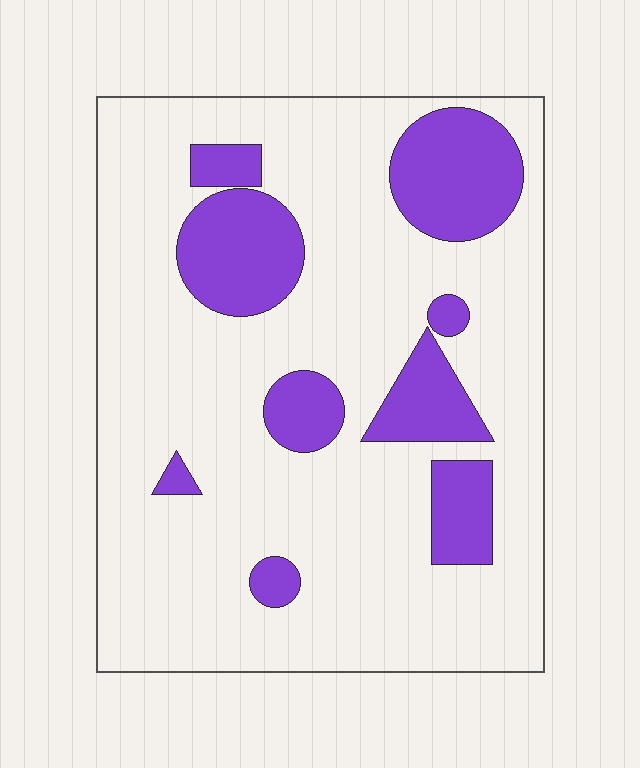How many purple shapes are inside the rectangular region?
9.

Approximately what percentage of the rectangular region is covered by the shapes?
Approximately 20%.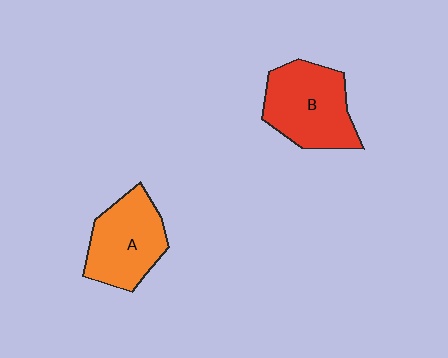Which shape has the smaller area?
Shape A (orange).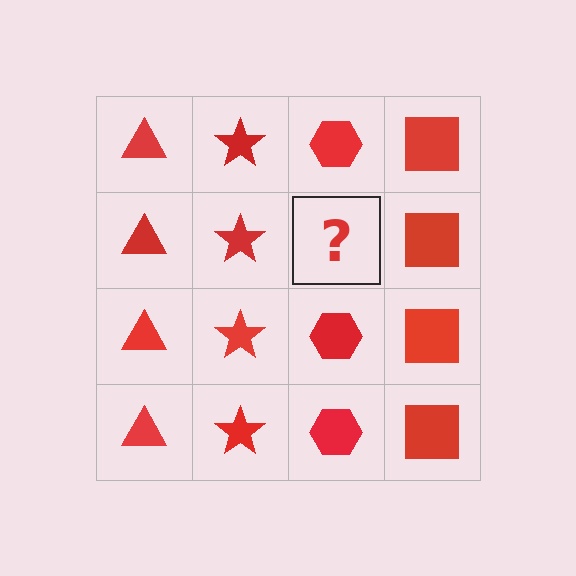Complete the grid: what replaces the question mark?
The question mark should be replaced with a red hexagon.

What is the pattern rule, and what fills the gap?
The rule is that each column has a consistent shape. The gap should be filled with a red hexagon.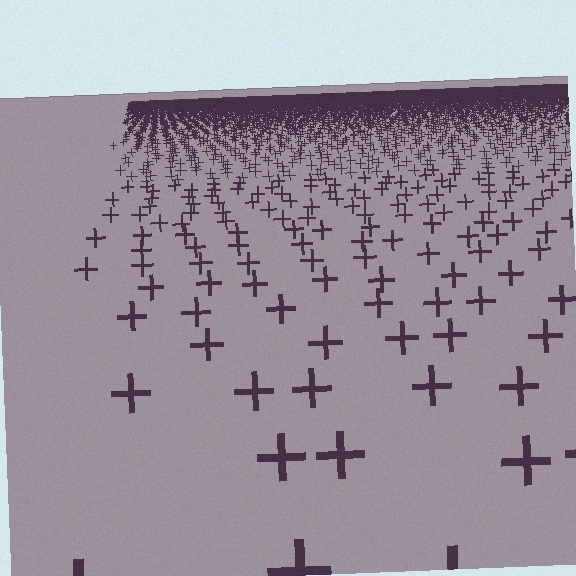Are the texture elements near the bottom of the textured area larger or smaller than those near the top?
Larger. Near the bottom, elements are closer to the viewer and appear at a bigger on-screen size.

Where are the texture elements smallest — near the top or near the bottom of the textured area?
Near the top.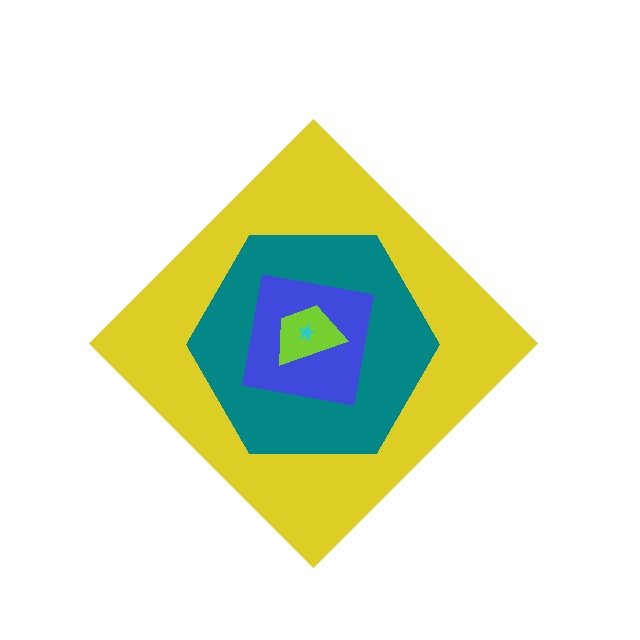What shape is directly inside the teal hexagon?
The blue square.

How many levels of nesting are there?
5.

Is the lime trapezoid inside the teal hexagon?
Yes.